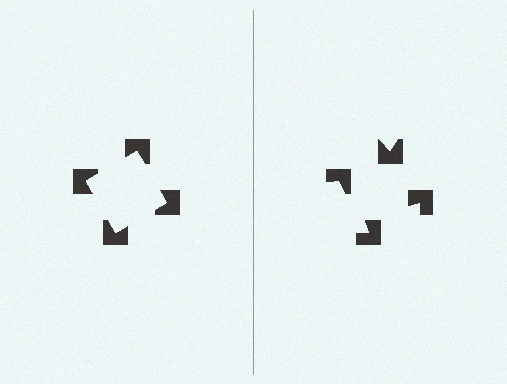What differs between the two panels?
The notched squares are positioned identically on both sides; only the wedge orientations differ. On the left they align to a square; on the right they are misaligned.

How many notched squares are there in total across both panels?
8 — 4 on each side.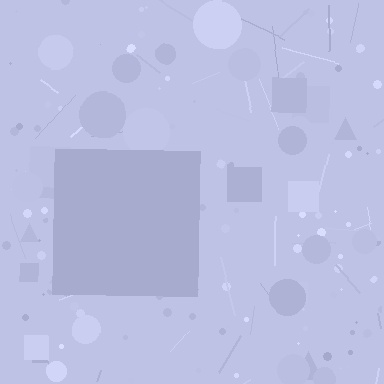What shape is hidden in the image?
A square is hidden in the image.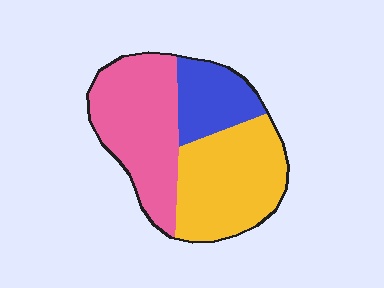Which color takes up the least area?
Blue, at roughly 20%.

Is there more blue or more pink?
Pink.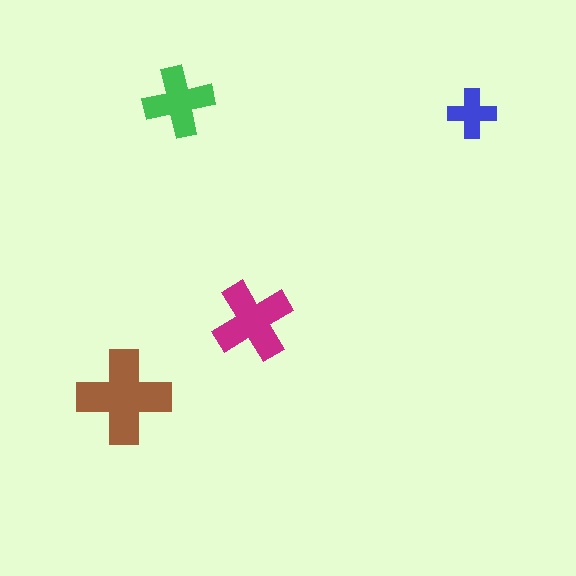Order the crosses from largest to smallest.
the brown one, the magenta one, the green one, the blue one.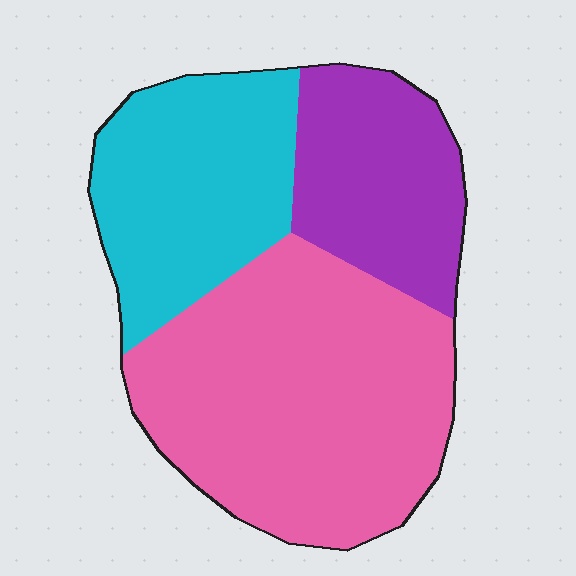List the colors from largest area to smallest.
From largest to smallest: pink, cyan, purple.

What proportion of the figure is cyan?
Cyan takes up about one quarter (1/4) of the figure.